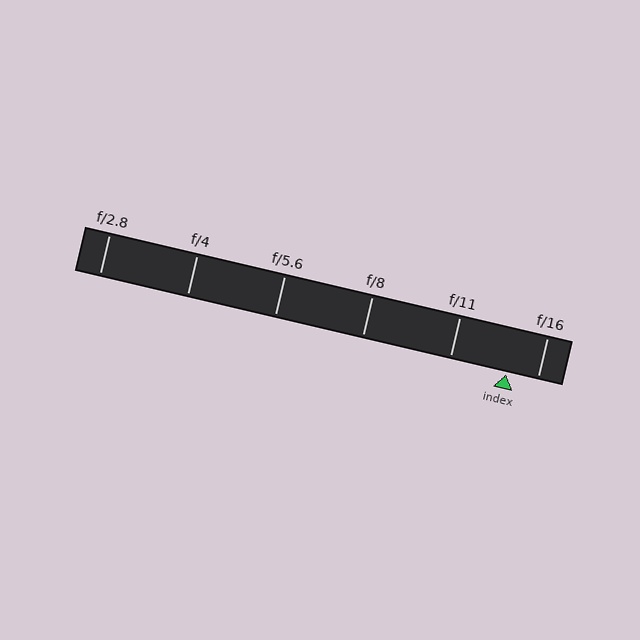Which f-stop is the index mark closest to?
The index mark is closest to f/16.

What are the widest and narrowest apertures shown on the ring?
The widest aperture shown is f/2.8 and the narrowest is f/16.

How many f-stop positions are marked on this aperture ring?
There are 6 f-stop positions marked.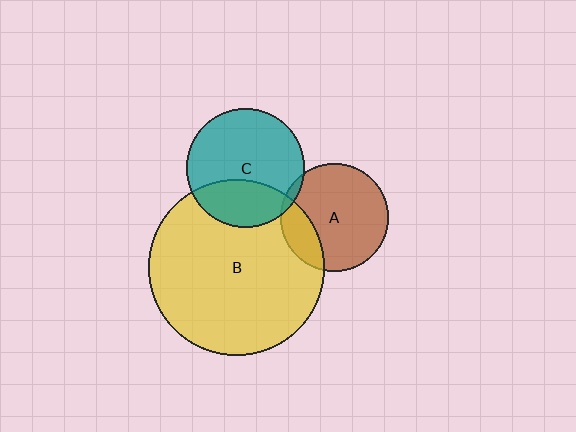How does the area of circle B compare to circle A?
Approximately 2.7 times.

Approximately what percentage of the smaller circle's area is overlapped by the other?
Approximately 30%.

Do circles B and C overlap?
Yes.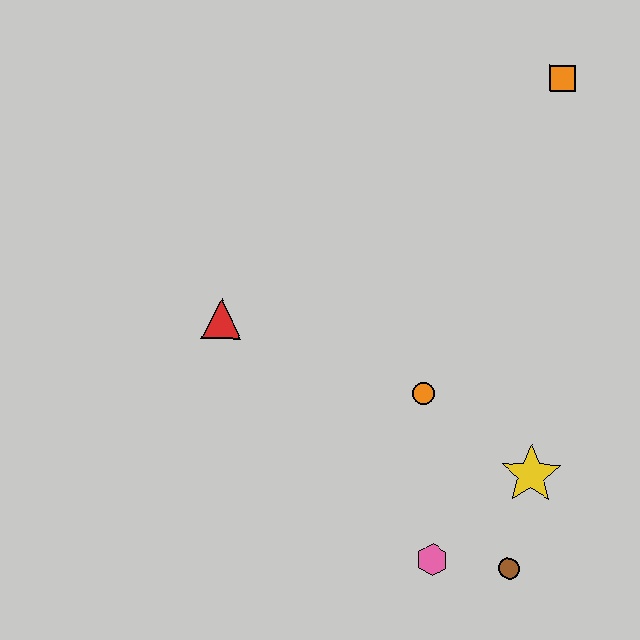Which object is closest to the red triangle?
The orange circle is closest to the red triangle.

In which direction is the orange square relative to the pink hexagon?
The orange square is above the pink hexagon.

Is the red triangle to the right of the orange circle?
No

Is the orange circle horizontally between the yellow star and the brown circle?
No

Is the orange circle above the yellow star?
Yes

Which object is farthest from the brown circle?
The orange square is farthest from the brown circle.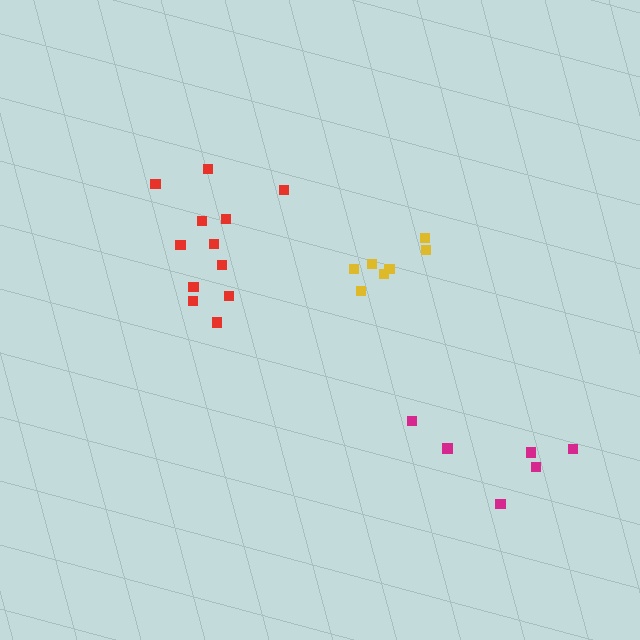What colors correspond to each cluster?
The clusters are colored: yellow, red, magenta.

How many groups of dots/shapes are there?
There are 3 groups.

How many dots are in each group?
Group 1: 7 dots, Group 2: 12 dots, Group 3: 6 dots (25 total).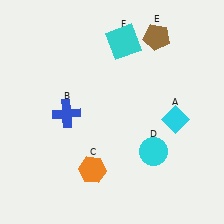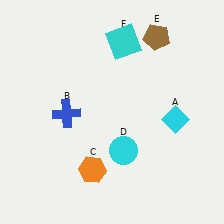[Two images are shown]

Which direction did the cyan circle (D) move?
The cyan circle (D) moved left.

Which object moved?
The cyan circle (D) moved left.